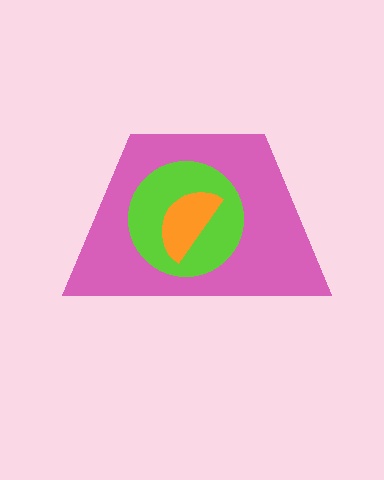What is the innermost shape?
The orange semicircle.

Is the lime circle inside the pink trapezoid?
Yes.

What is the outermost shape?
The pink trapezoid.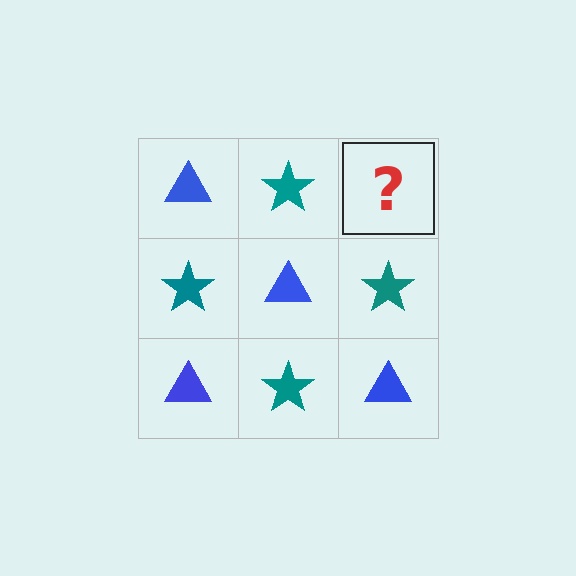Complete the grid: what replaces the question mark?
The question mark should be replaced with a blue triangle.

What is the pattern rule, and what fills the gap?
The rule is that it alternates blue triangle and teal star in a checkerboard pattern. The gap should be filled with a blue triangle.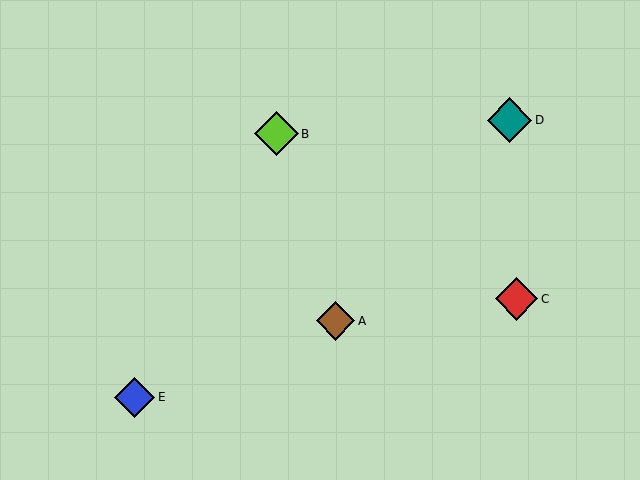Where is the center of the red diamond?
The center of the red diamond is at (517, 299).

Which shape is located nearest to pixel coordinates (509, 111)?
The teal diamond (labeled D) at (510, 120) is nearest to that location.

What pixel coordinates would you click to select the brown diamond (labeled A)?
Click at (335, 321) to select the brown diamond A.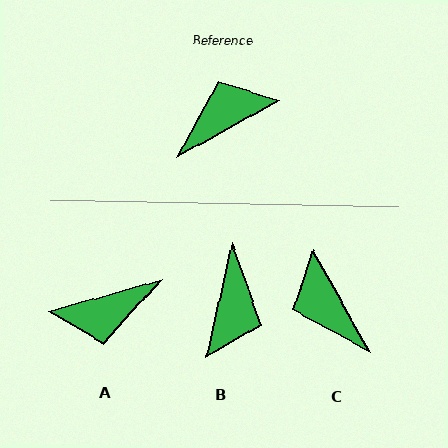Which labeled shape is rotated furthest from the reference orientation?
A, about 167 degrees away.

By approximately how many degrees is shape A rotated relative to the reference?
Approximately 167 degrees counter-clockwise.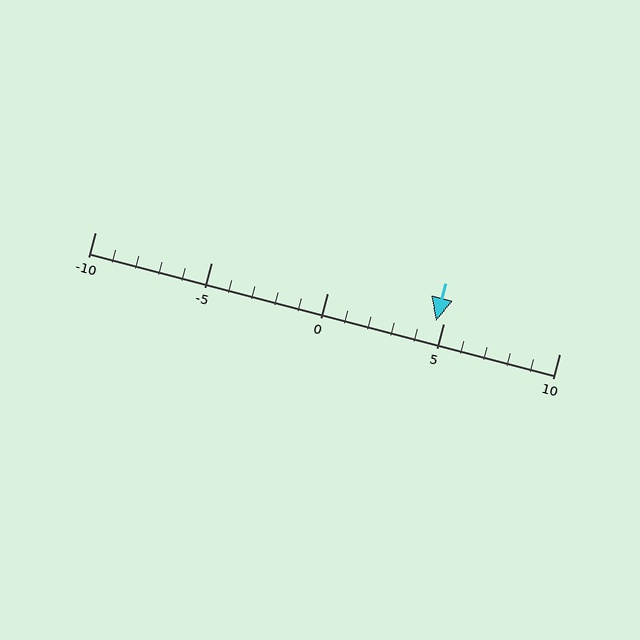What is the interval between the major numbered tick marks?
The major tick marks are spaced 5 units apart.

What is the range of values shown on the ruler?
The ruler shows values from -10 to 10.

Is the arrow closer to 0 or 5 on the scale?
The arrow is closer to 5.